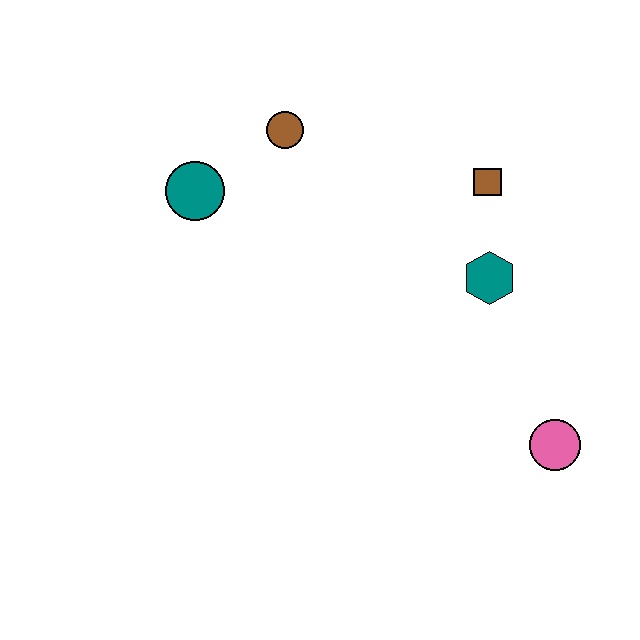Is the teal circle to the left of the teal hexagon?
Yes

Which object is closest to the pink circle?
The teal hexagon is closest to the pink circle.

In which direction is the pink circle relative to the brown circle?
The pink circle is below the brown circle.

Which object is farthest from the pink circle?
The teal circle is farthest from the pink circle.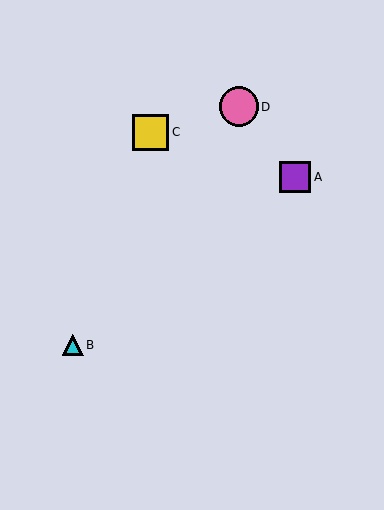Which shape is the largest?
The pink circle (labeled D) is the largest.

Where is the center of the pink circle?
The center of the pink circle is at (239, 107).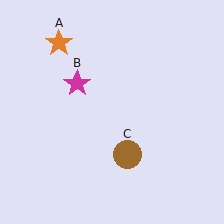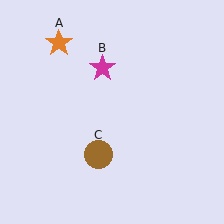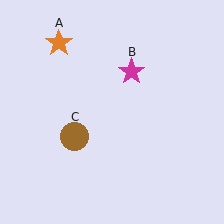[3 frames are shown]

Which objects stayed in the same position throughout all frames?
Orange star (object A) remained stationary.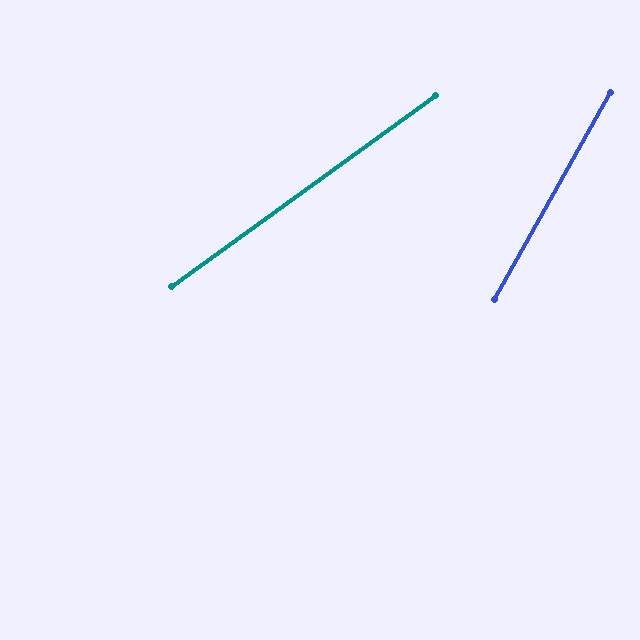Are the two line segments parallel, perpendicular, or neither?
Neither parallel nor perpendicular — they differ by about 25°.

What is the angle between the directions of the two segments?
Approximately 25 degrees.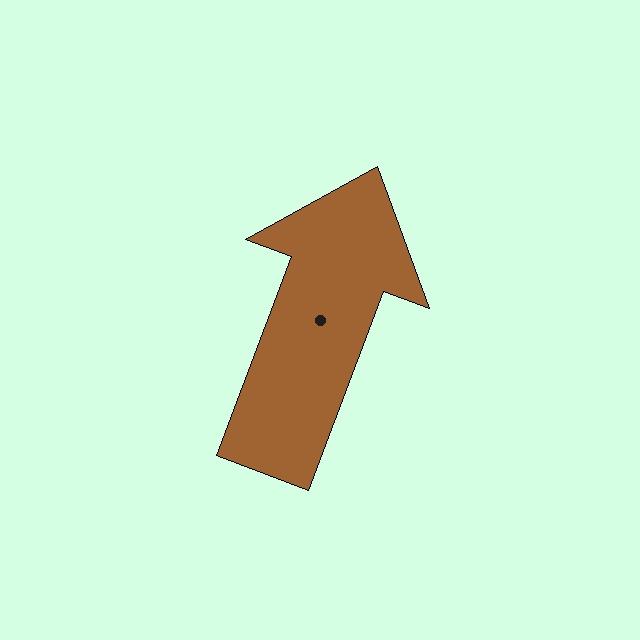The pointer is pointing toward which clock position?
Roughly 1 o'clock.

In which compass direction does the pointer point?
North.